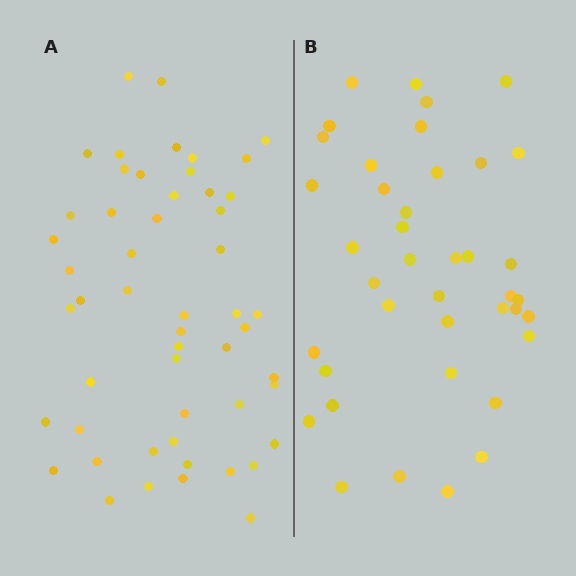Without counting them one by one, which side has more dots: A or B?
Region A (the left region) has more dots.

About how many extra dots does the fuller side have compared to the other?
Region A has roughly 12 or so more dots than region B.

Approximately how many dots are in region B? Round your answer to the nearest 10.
About 40 dots.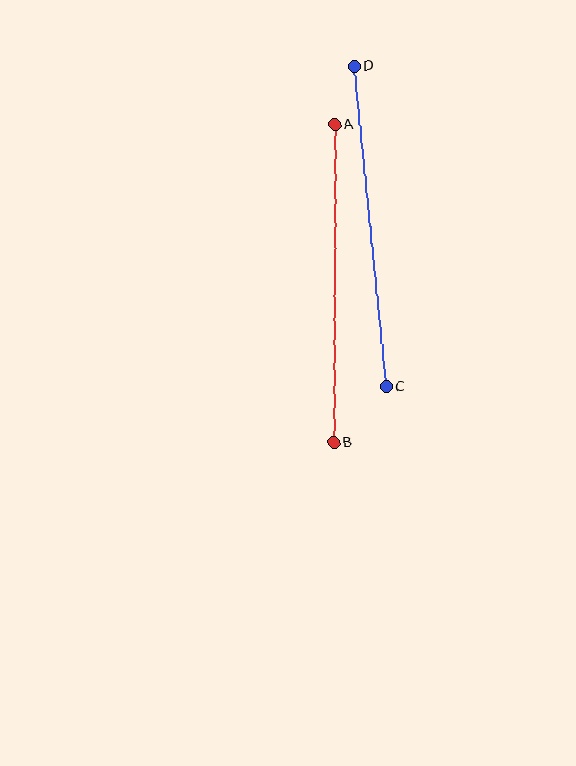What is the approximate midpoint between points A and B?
The midpoint is at approximately (334, 284) pixels.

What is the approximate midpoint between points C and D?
The midpoint is at approximately (370, 226) pixels.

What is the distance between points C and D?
The distance is approximately 322 pixels.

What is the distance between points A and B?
The distance is approximately 318 pixels.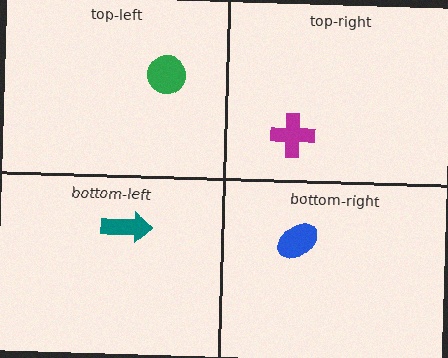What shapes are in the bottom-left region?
The teal arrow.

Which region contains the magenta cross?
The top-right region.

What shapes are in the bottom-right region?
The blue ellipse.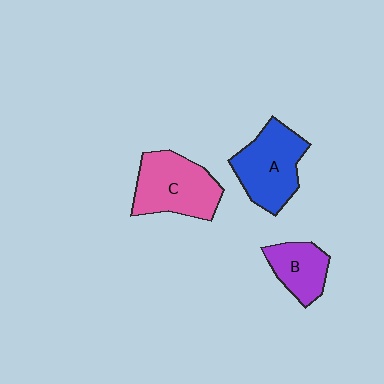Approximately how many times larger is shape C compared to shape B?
Approximately 1.6 times.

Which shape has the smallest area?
Shape B (purple).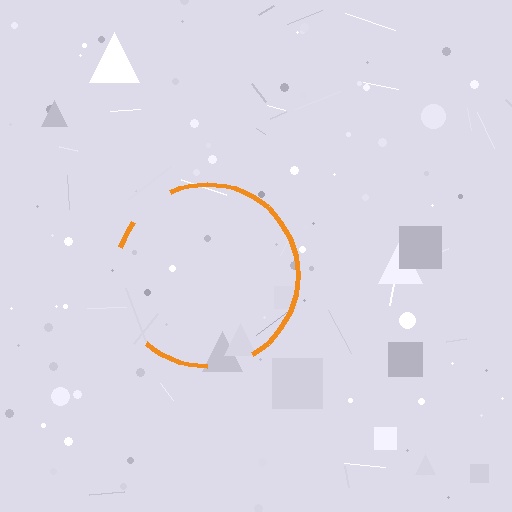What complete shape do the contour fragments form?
The contour fragments form a circle.